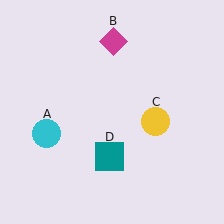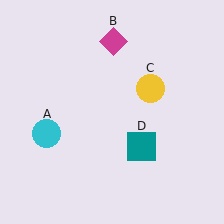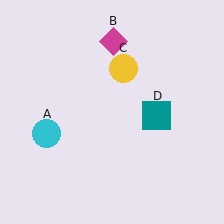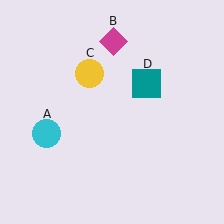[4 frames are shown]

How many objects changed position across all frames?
2 objects changed position: yellow circle (object C), teal square (object D).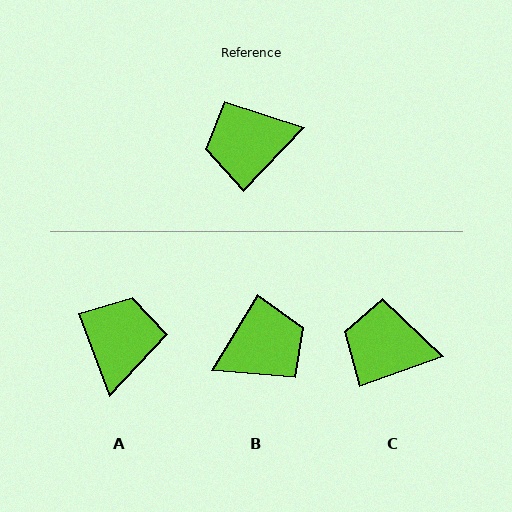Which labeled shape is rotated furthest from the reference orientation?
B, about 167 degrees away.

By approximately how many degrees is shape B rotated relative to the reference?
Approximately 167 degrees clockwise.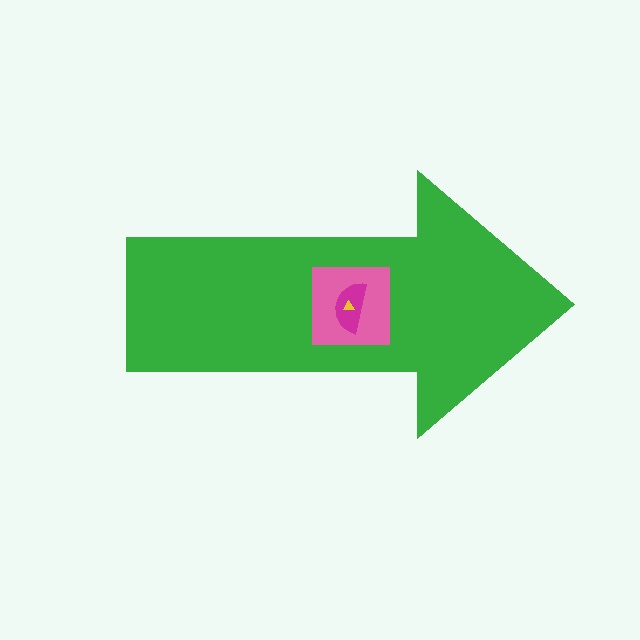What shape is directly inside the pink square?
The magenta semicircle.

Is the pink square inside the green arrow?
Yes.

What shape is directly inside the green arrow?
The pink square.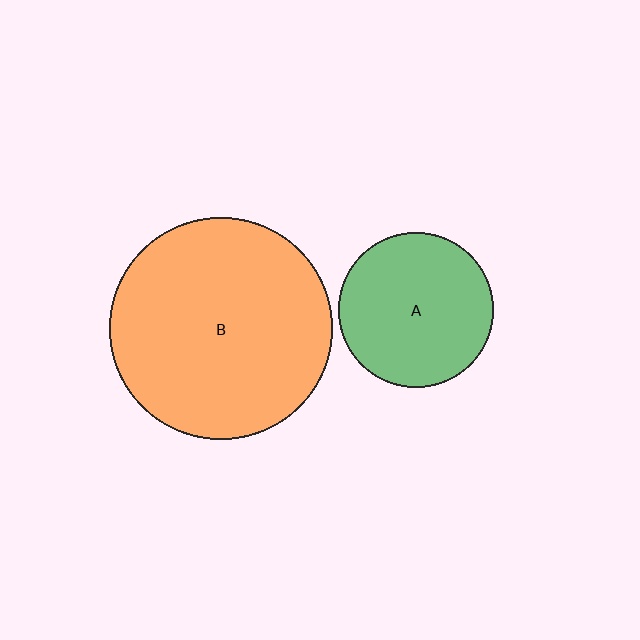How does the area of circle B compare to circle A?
Approximately 2.1 times.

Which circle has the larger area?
Circle B (orange).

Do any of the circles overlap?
No, none of the circles overlap.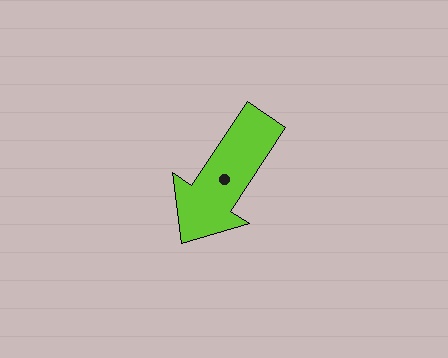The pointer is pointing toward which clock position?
Roughly 7 o'clock.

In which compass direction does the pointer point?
Southwest.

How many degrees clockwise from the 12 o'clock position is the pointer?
Approximately 213 degrees.